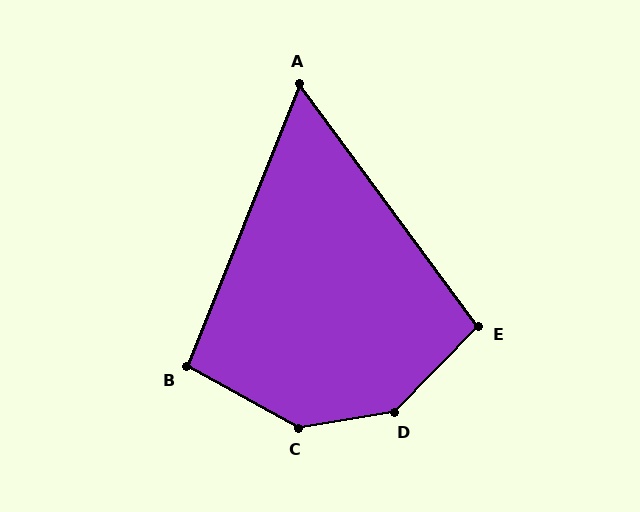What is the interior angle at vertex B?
Approximately 97 degrees (obtuse).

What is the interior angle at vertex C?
Approximately 142 degrees (obtuse).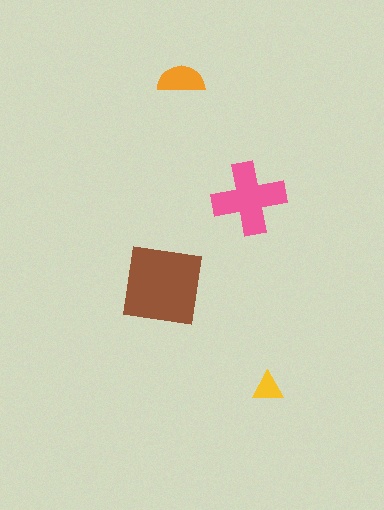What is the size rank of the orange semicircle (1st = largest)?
3rd.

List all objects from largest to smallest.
The brown square, the pink cross, the orange semicircle, the yellow triangle.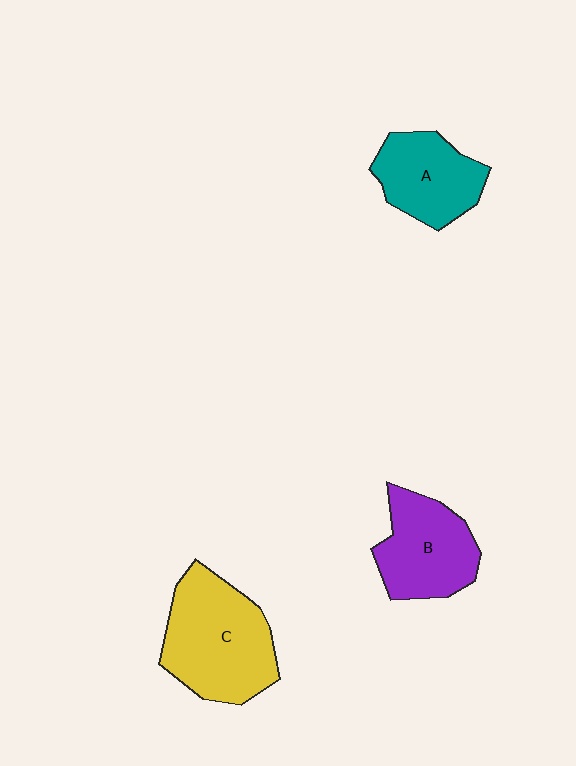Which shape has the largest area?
Shape C (yellow).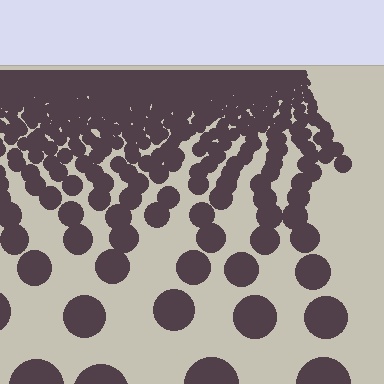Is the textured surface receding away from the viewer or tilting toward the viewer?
The surface is receding away from the viewer. Texture elements get smaller and denser toward the top.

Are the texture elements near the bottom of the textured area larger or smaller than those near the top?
Larger. Near the bottom, elements are closer to the viewer and appear at a bigger on-screen size.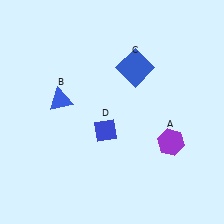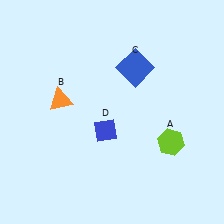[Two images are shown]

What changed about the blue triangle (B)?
In Image 1, B is blue. In Image 2, it changed to orange.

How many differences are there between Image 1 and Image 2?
There are 2 differences between the two images.